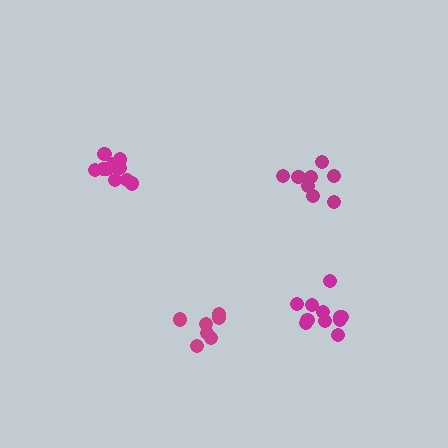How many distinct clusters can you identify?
There are 4 distinct clusters.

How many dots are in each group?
Group 1: 11 dots, Group 2: 7 dots, Group 3: 8 dots, Group 4: 11 dots (37 total).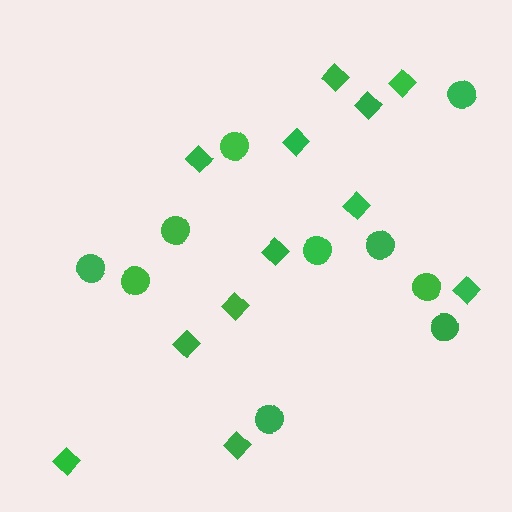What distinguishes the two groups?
There are 2 groups: one group of circles (10) and one group of diamonds (12).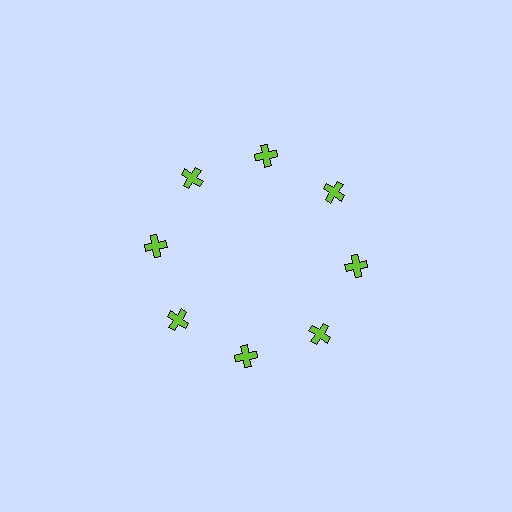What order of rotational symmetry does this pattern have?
This pattern has 8-fold rotational symmetry.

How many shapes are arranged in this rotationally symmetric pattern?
There are 8 shapes, arranged in 8 groups of 1.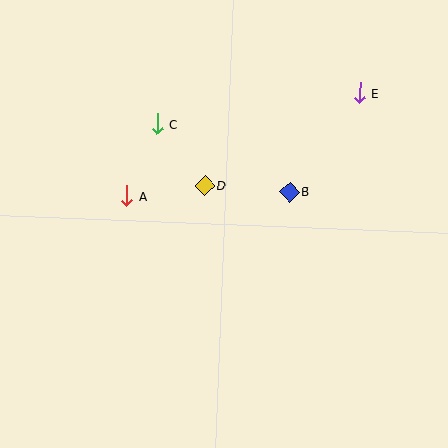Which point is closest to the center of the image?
Point D at (205, 185) is closest to the center.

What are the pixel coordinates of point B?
Point B is at (290, 192).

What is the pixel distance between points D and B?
The distance between D and B is 85 pixels.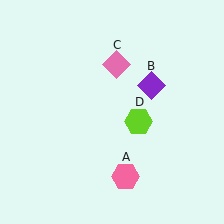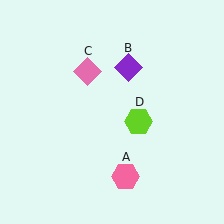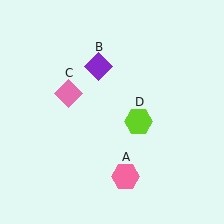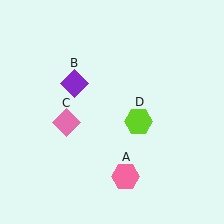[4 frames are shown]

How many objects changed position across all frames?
2 objects changed position: purple diamond (object B), pink diamond (object C).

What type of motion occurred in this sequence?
The purple diamond (object B), pink diamond (object C) rotated counterclockwise around the center of the scene.